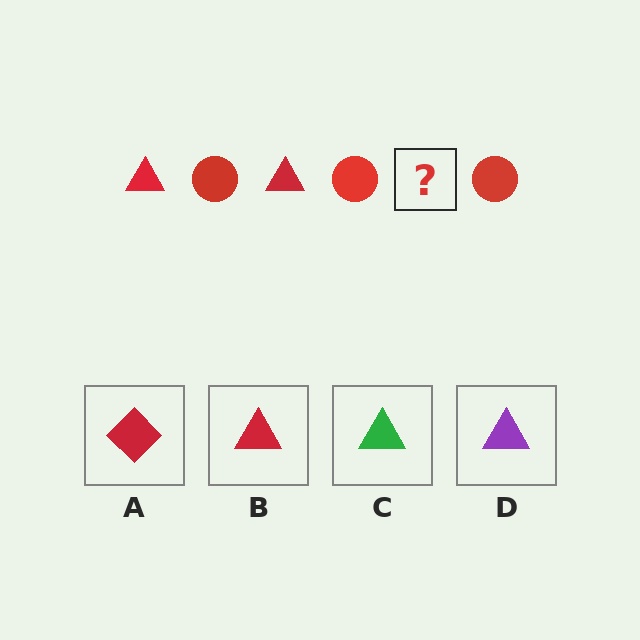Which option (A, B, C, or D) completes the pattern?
B.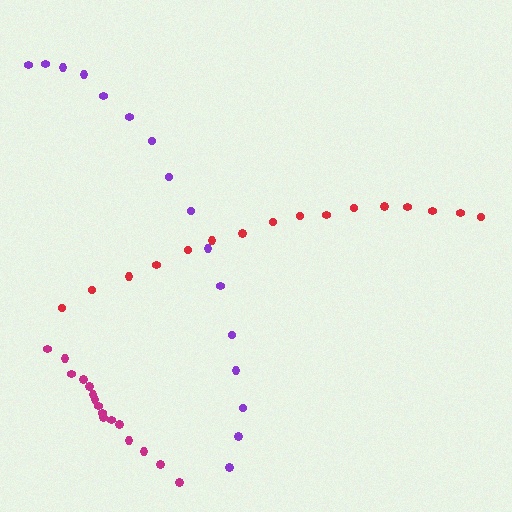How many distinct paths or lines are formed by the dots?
There are 3 distinct paths.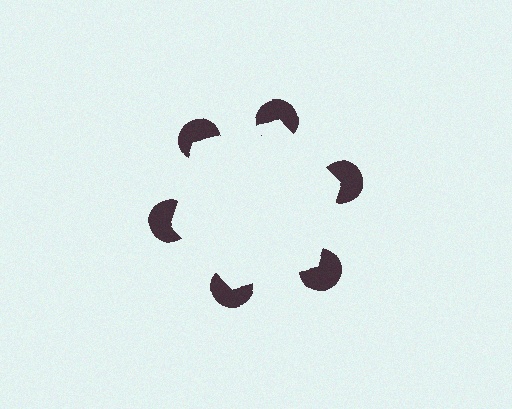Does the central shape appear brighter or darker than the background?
It typically appears slightly brighter than the background, even though no actual brightness change is drawn.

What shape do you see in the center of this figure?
An illusory hexagon — its edges are inferred from the aligned wedge cuts in the pac-man discs, not physically drawn.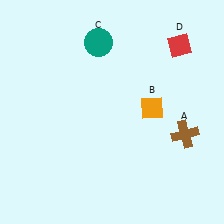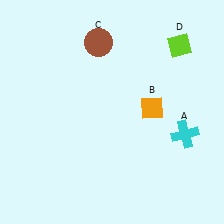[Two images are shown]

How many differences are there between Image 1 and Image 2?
There are 3 differences between the two images.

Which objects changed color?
A changed from brown to cyan. C changed from teal to brown. D changed from red to lime.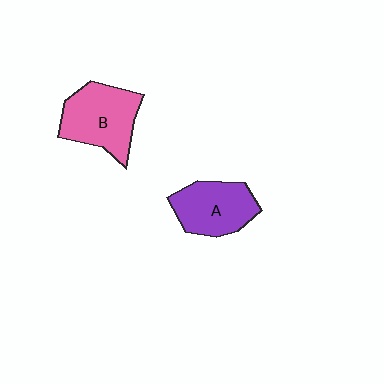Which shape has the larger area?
Shape B (pink).